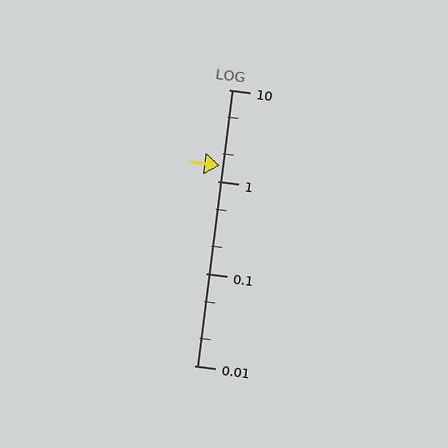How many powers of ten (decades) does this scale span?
The scale spans 3 decades, from 0.01 to 10.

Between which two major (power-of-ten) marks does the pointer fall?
The pointer is between 1 and 10.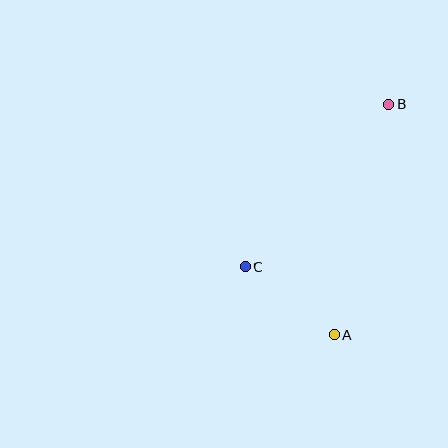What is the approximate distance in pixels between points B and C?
The distance between B and C is approximately 216 pixels.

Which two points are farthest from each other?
Points A and B are farthest from each other.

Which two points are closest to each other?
Points A and C are closest to each other.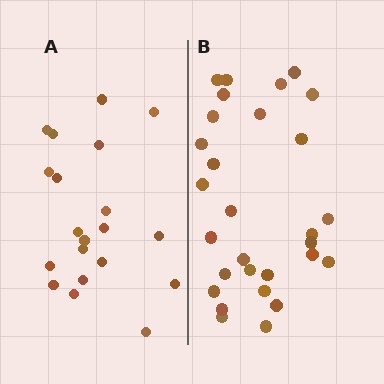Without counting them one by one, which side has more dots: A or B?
Region B (the right region) has more dots.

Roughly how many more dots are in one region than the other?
Region B has roughly 8 or so more dots than region A.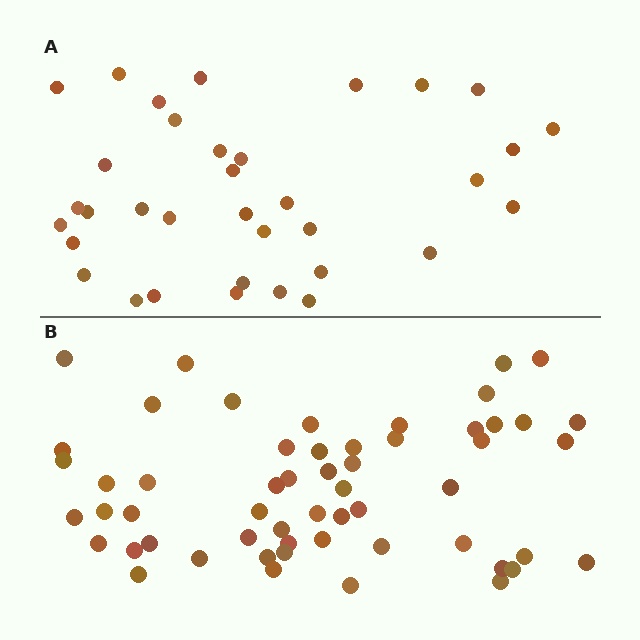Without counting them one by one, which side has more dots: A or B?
Region B (the bottom region) has more dots.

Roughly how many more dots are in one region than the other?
Region B has approximately 20 more dots than region A.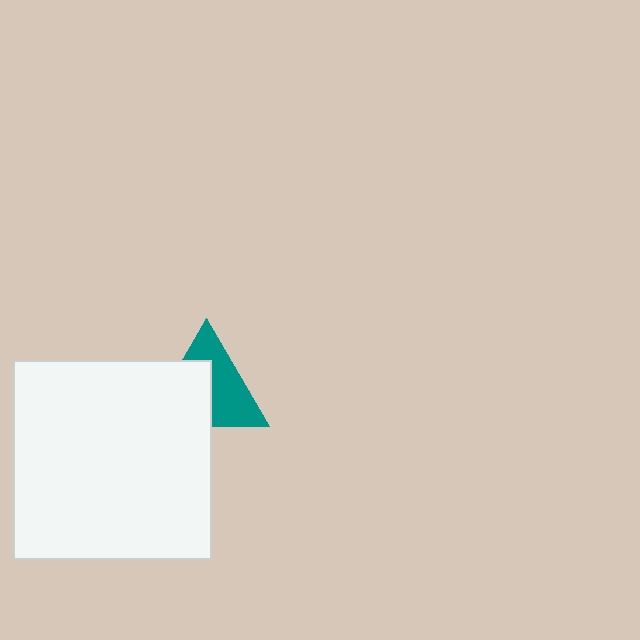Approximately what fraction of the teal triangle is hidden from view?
Roughly 47% of the teal triangle is hidden behind the white square.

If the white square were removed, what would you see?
You would see the complete teal triangle.